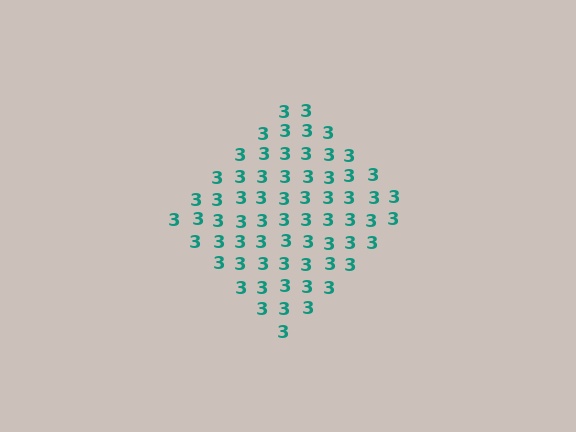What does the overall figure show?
The overall figure shows a diamond.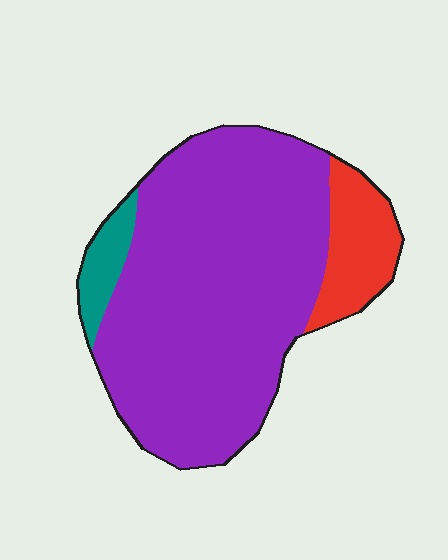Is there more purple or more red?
Purple.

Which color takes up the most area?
Purple, at roughly 80%.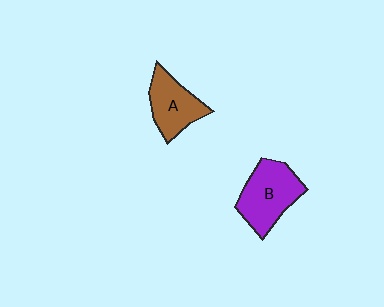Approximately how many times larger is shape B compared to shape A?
Approximately 1.2 times.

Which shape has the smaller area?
Shape A (brown).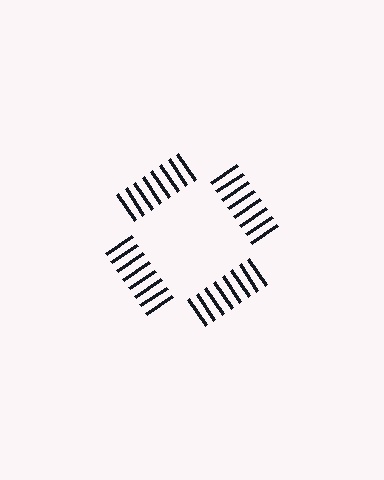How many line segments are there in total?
32 — 8 along each of the 4 edges.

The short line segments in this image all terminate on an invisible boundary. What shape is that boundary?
An illusory square — the line segments terminate on its edges but no continuous stroke is drawn.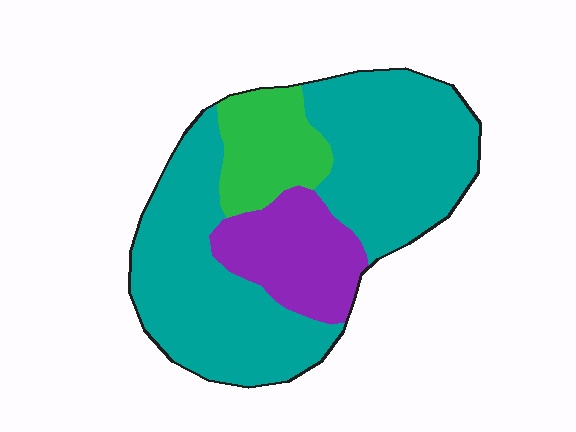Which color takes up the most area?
Teal, at roughly 65%.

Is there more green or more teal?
Teal.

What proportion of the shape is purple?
Purple takes up about one sixth (1/6) of the shape.